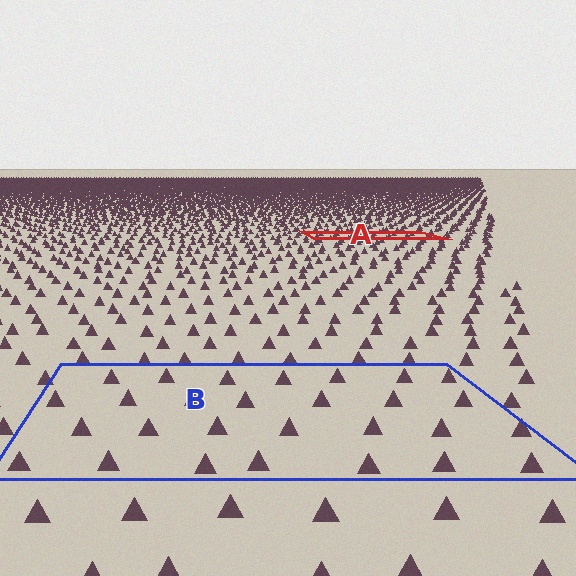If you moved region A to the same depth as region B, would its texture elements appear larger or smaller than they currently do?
They would appear larger. At a closer depth, the same texture elements are projected at a bigger on-screen size.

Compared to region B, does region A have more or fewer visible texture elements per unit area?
Region A has more texture elements per unit area — they are packed more densely because it is farther away.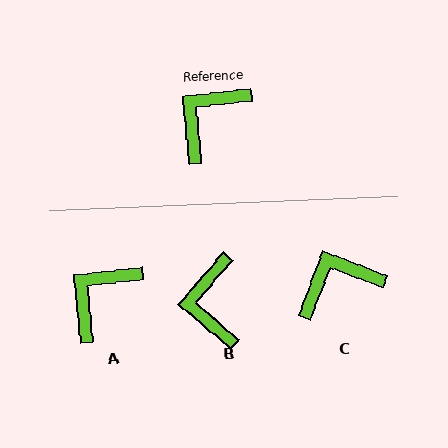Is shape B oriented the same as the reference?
No, it is off by about 43 degrees.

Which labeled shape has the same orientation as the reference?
A.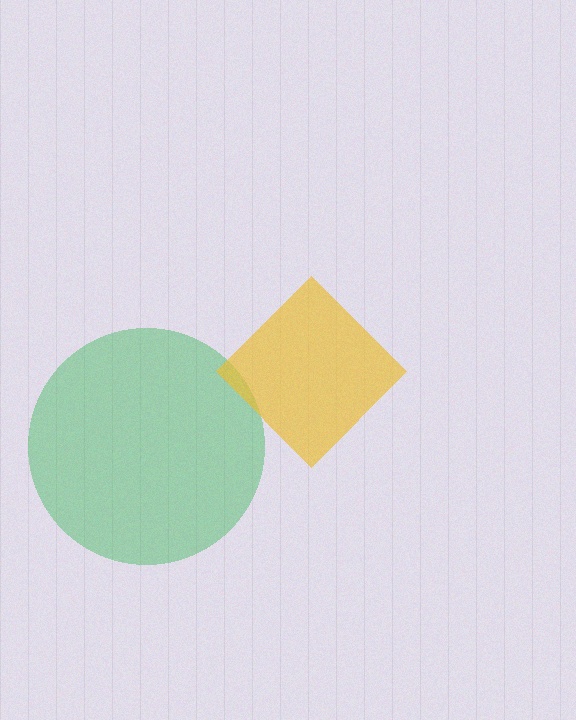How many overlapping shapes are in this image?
There are 2 overlapping shapes in the image.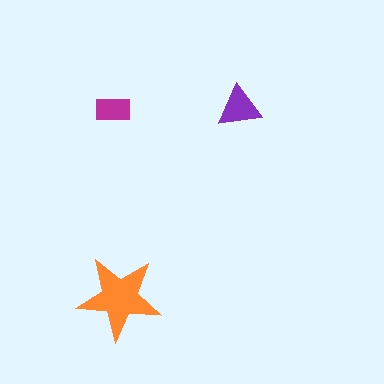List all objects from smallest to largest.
The magenta rectangle, the purple triangle, the orange star.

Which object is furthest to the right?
The purple triangle is rightmost.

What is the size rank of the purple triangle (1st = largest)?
2nd.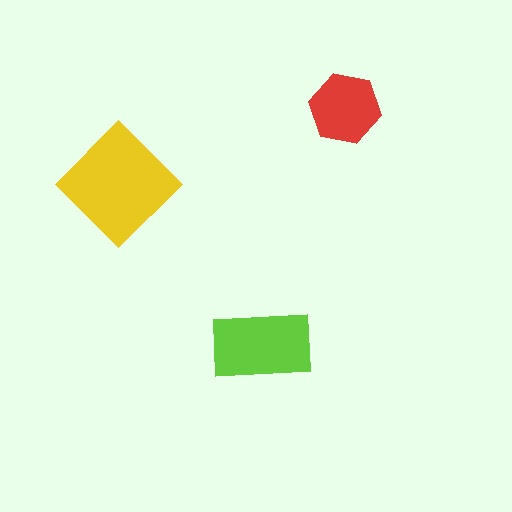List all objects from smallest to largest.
The red hexagon, the lime rectangle, the yellow diamond.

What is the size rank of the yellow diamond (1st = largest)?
1st.